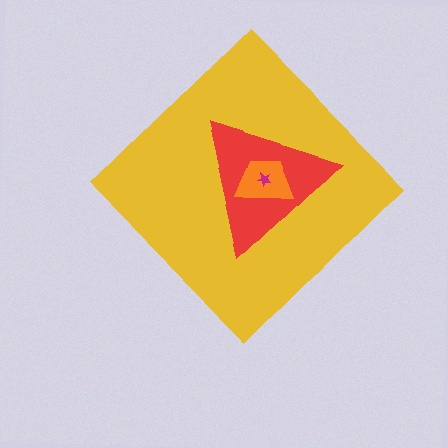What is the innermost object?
The magenta star.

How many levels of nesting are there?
4.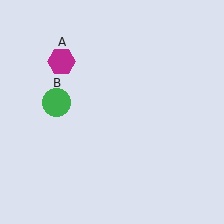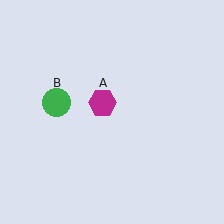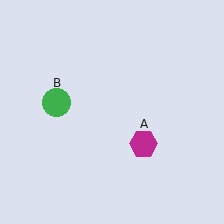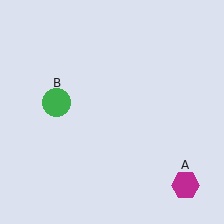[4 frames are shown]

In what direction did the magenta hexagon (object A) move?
The magenta hexagon (object A) moved down and to the right.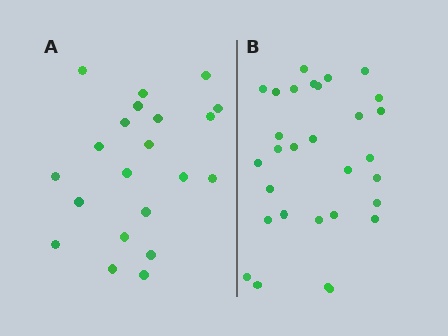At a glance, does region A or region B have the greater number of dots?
Region B (the right region) has more dots.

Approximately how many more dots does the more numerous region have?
Region B has roughly 8 or so more dots than region A.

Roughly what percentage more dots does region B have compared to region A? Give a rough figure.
About 45% more.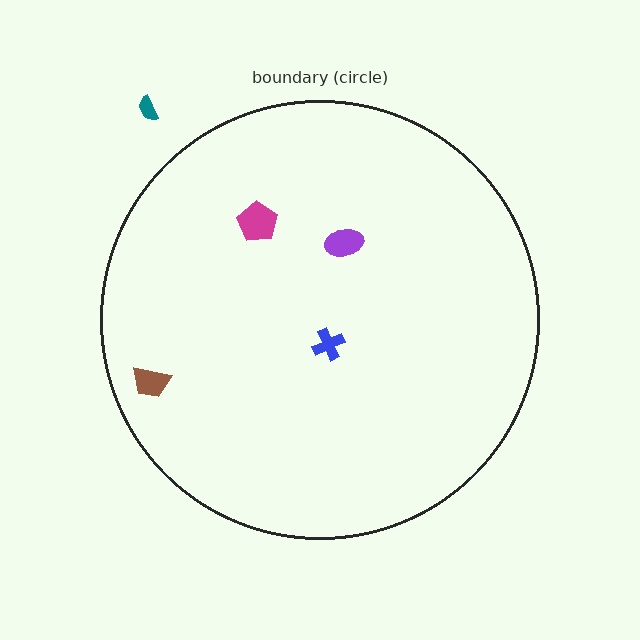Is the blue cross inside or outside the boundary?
Inside.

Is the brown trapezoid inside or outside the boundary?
Inside.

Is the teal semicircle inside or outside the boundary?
Outside.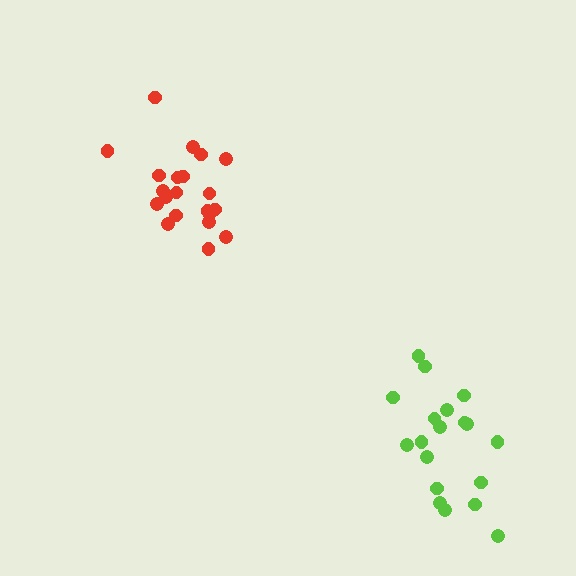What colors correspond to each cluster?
The clusters are colored: lime, red.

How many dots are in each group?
Group 1: 19 dots, Group 2: 21 dots (40 total).